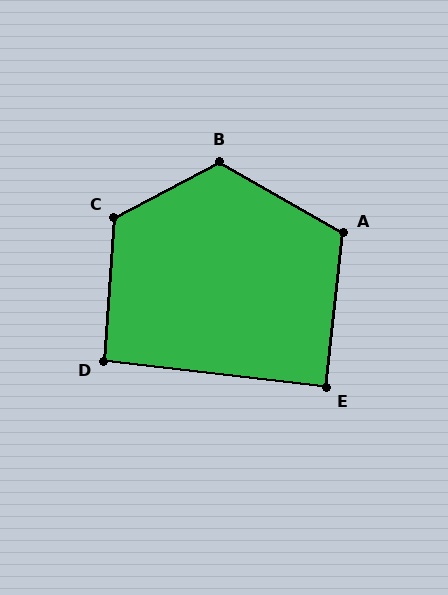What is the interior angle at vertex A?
Approximately 113 degrees (obtuse).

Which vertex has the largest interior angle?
B, at approximately 122 degrees.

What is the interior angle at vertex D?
Approximately 93 degrees (approximately right).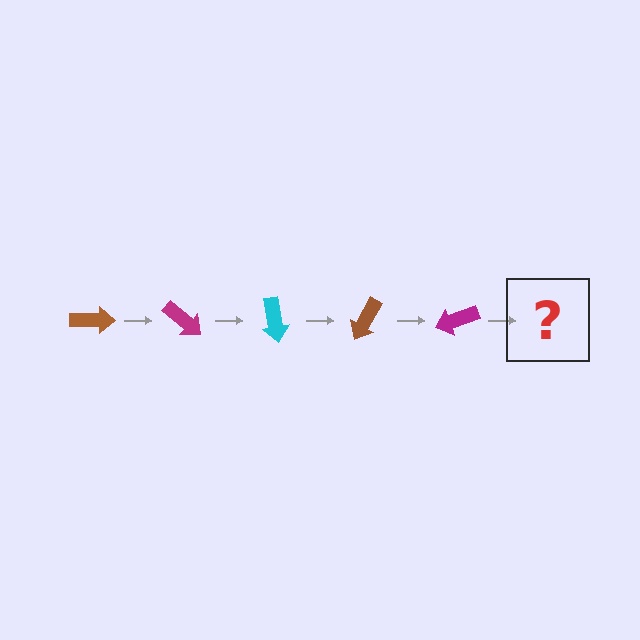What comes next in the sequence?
The next element should be a cyan arrow, rotated 200 degrees from the start.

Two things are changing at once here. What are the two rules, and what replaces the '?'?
The two rules are that it rotates 40 degrees each step and the color cycles through brown, magenta, and cyan. The '?' should be a cyan arrow, rotated 200 degrees from the start.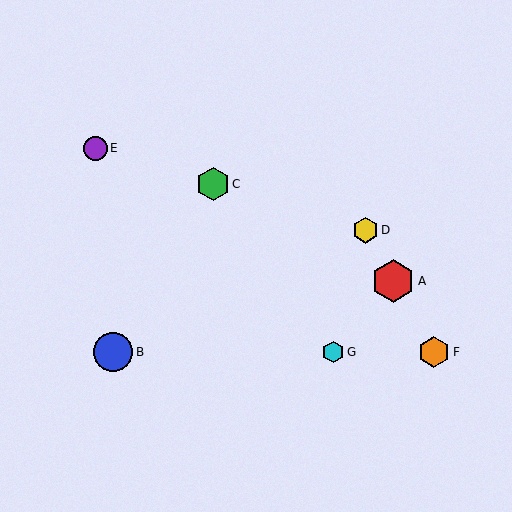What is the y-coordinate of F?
Object F is at y≈352.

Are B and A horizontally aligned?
No, B is at y≈352 and A is at y≈281.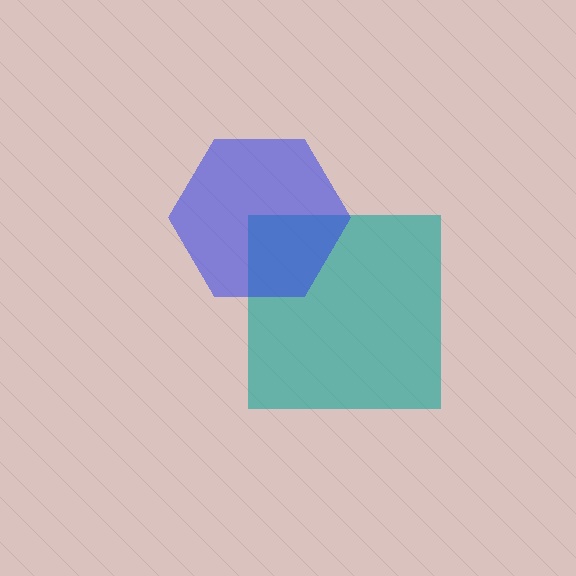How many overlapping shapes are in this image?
There are 2 overlapping shapes in the image.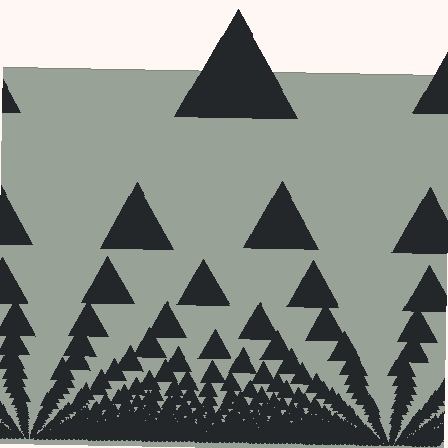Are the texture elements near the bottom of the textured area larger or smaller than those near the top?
Smaller. The gradient is inverted — elements near the bottom are smaller and denser.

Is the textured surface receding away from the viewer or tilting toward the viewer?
The surface appears to tilt toward the viewer. Texture elements get larger and sparser toward the top.